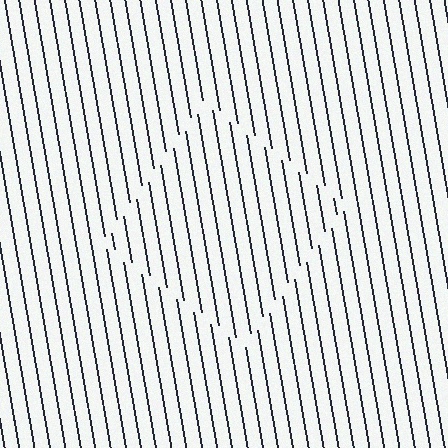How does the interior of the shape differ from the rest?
The interior of the shape contains the same grating, shifted by half a period — the contour is defined by the phase discontinuity where line-ends from the inner and outer gratings abut.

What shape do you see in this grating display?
An illusory square. The interior of the shape contains the same grating, shifted by half a period — the contour is defined by the phase discontinuity where line-ends from the inner and outer gratings abut.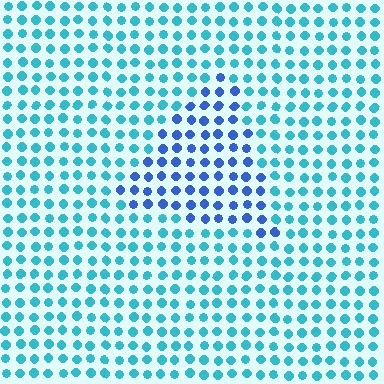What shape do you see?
I see a triangle.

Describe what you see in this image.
The image is filled with small cyan elements in a uniform arrangement. A triangle-shaped region is visible where the elements are tinted to a slightly different hue, forming a subtle color boundary.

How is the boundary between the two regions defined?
The boundary is defined purely by a slight shift in hue (about 37 degrees). Spacing, size, and orientation are identical on both sides.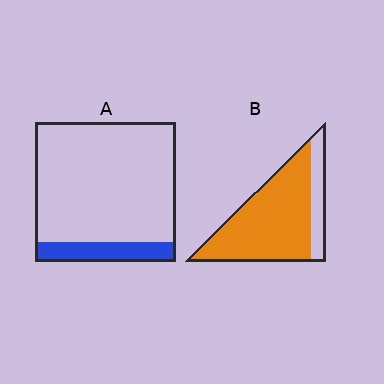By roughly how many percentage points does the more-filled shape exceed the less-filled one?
By roughly 65 percentage points (B over A).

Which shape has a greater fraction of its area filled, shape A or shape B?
Shape B.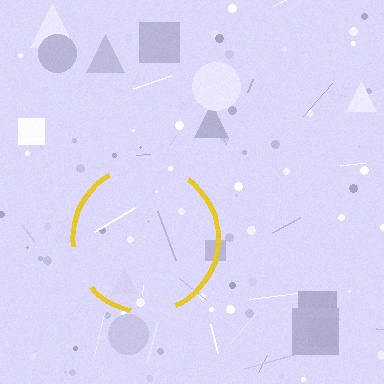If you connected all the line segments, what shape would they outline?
They would outline a circle.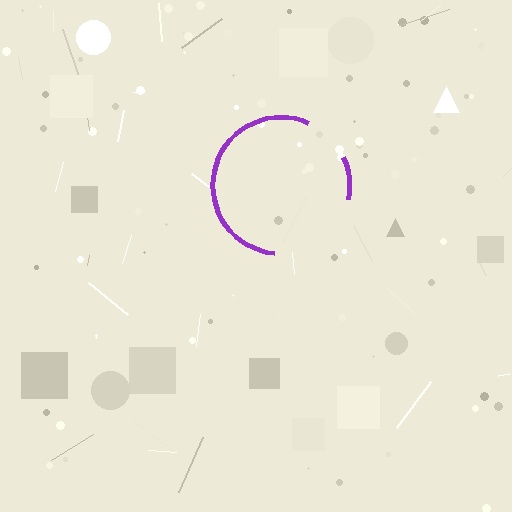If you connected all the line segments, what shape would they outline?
They would outline a circle.